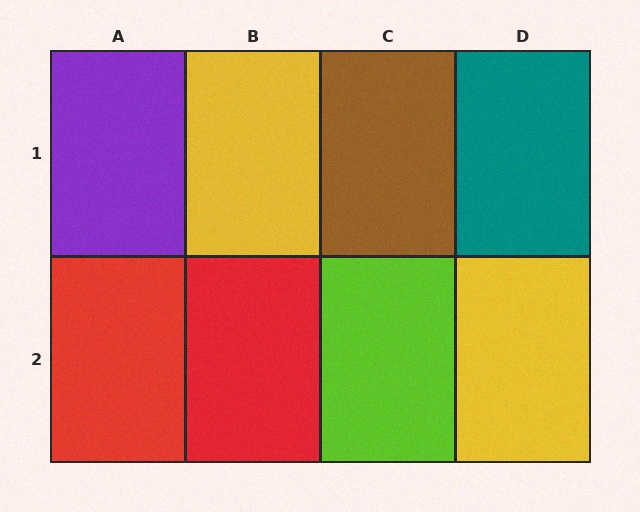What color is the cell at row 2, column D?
Yellow.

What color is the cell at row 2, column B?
Red.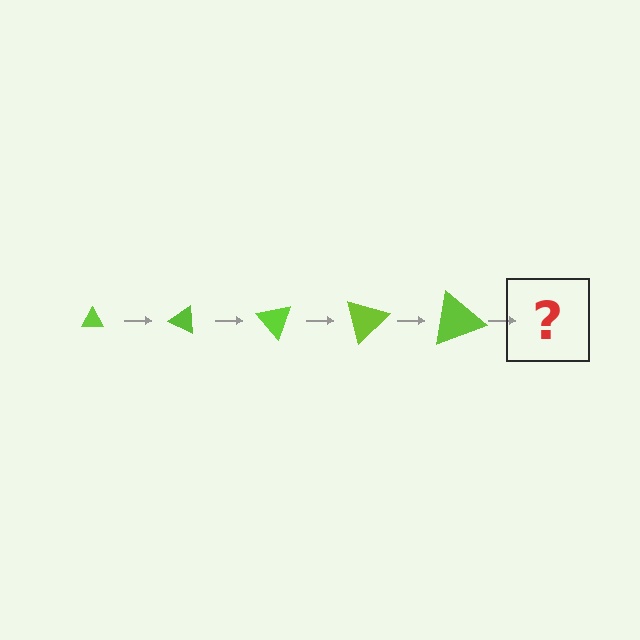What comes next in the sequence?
The next element should be a triangle, larger than the previous one and rotated 125 degrees from the start.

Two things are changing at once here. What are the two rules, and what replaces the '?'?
The two rules are that the triangle grows larger each step and it rotates 25 degrees each step. The '?' should be a triangle, larger than the previous one and rotated 125 degrees from the start.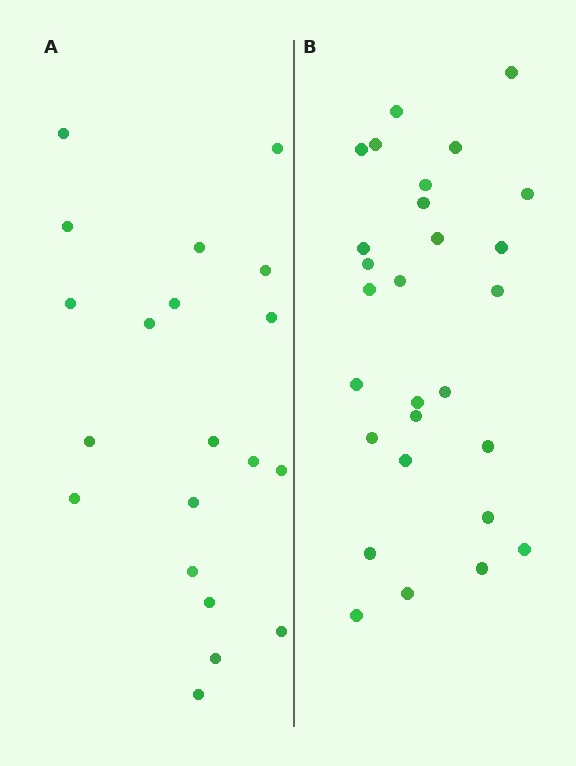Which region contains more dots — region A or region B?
Region B (the right region) has more dots.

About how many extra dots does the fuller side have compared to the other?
Region B has roughly 8 or so more dots than region A.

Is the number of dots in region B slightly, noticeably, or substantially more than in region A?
Region B has noticeably more, but not dramatically so. The ratio is roughly 1.4 to 1.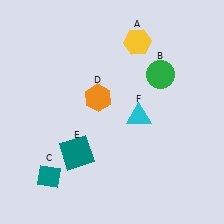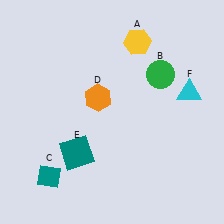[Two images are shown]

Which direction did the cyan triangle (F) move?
The cyan triangle (F) moved right.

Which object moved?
The cyan triangle (F) moved right.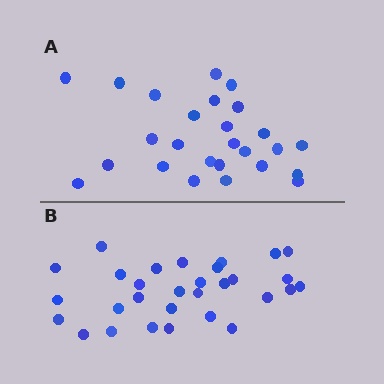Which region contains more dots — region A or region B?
Region B (the bottom region) has more dots.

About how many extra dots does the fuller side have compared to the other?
Region B has about 4 more dots than region A.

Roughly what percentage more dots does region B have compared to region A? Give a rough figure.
About 15% more.